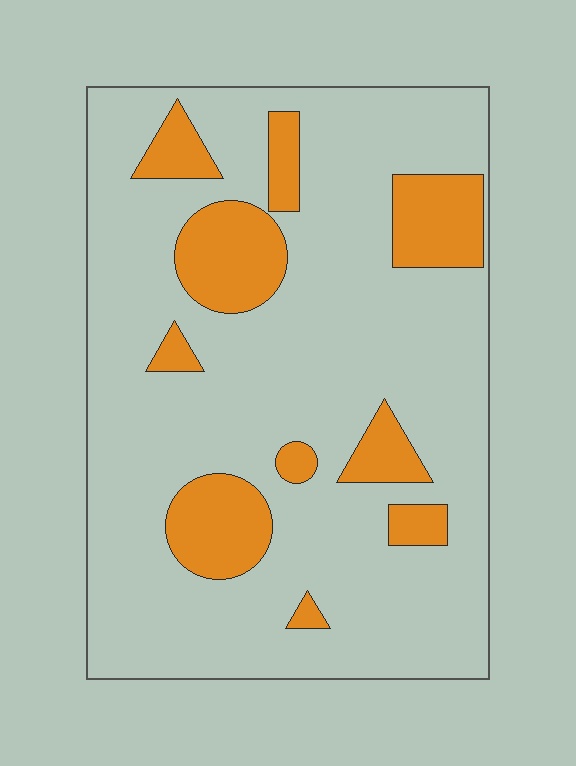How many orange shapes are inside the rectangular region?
10.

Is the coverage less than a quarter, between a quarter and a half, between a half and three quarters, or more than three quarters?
Less than a quarter.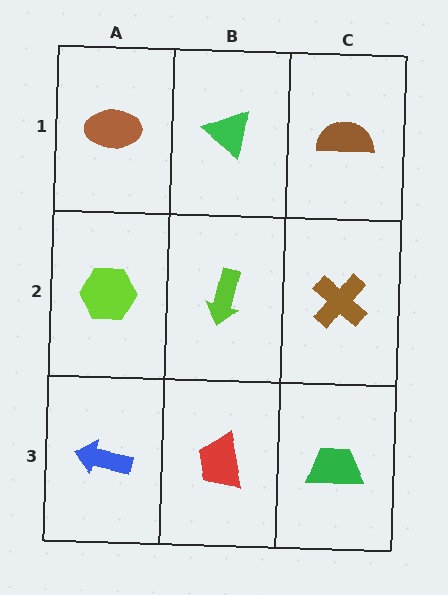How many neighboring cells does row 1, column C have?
2.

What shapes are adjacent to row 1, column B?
A lime arrow (row 2, column B), a brown ellipse (row 1, column A), a brown semicircle (row 1, column C).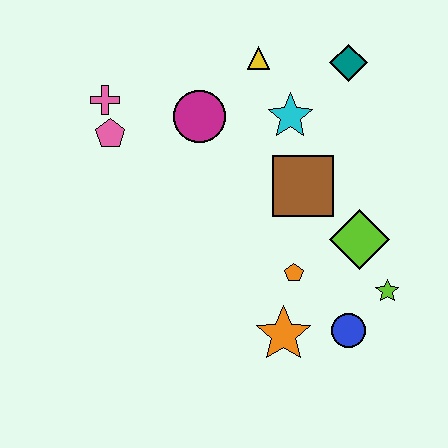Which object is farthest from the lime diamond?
The pink cross is farthest from the lime diamond.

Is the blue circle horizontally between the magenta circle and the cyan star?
No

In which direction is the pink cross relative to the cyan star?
The pink cross is to the left of the cyan star.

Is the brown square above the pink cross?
No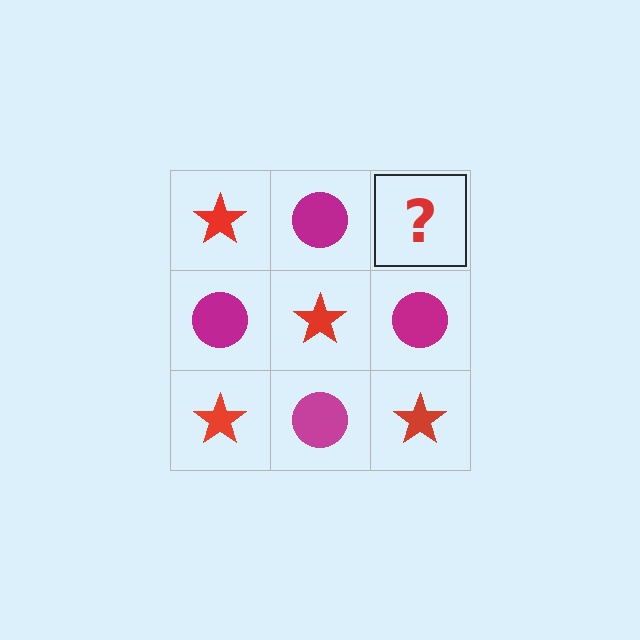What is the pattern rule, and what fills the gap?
The rule is that it alternates red star and magenta circle in a checkerboard pattern. The gap should be filled with a red star.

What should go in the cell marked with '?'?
The missing cell should contain a red star.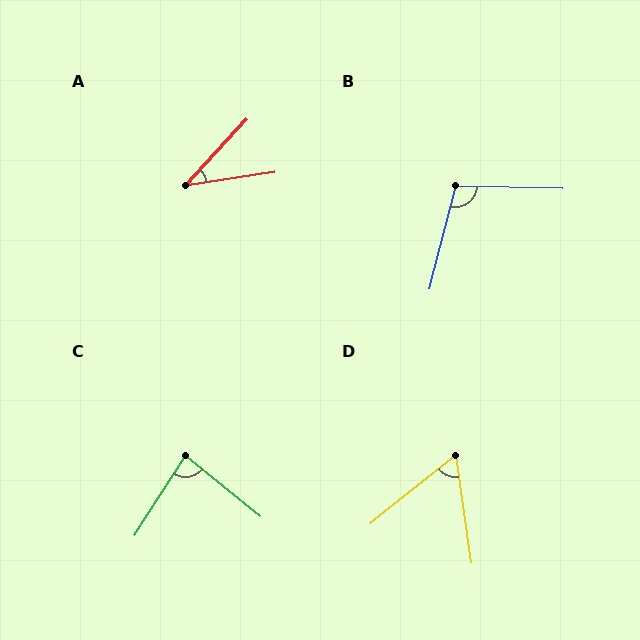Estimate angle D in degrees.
Approximately 60 degrees.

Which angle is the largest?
B, at approximately 103 degrees.